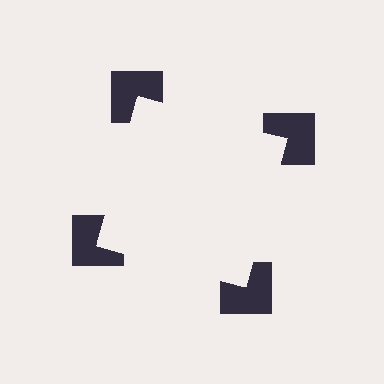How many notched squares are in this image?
There are 4 — one at each vertex of the illusory square.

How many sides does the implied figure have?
4 sides.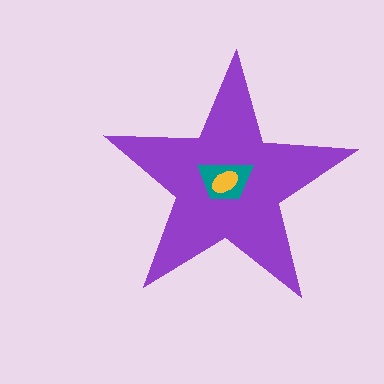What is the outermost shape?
The purple star.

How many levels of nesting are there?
3.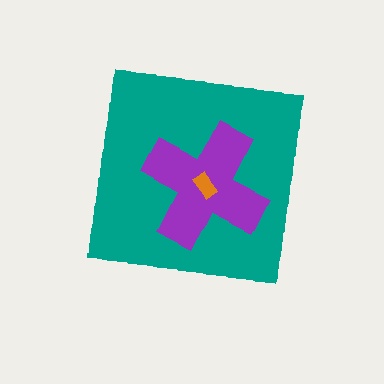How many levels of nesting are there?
3.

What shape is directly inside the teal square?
The purple cross.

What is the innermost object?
The orange rectangle.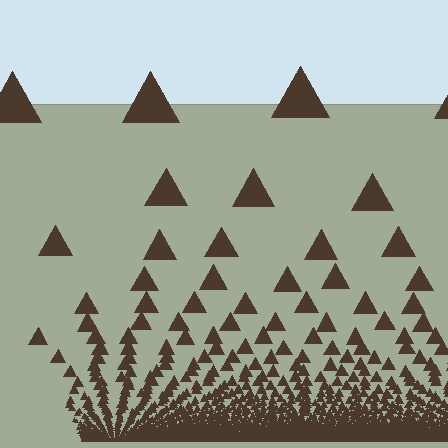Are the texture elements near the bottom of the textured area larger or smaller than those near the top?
Smaller. The gradient is inverted — elements near the bottom are smaller and denser.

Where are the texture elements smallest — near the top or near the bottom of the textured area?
Near the bottom.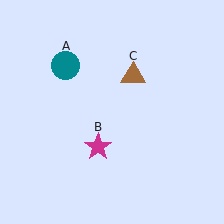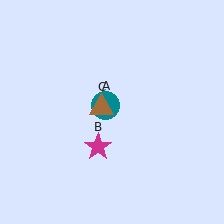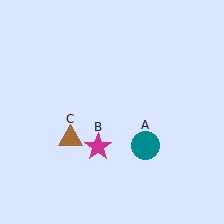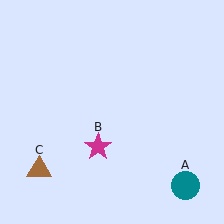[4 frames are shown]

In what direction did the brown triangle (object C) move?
The brown triangle (object C) moved down and to the left.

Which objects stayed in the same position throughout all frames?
Magenta star (object B) remained stationary.